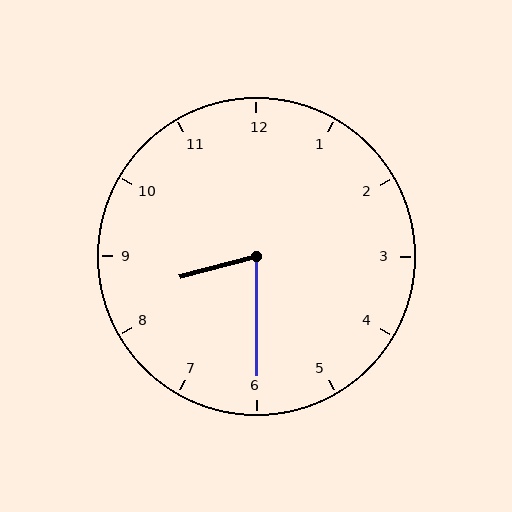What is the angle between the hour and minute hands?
Approximately 75 degrees.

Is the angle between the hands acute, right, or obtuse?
It is acute.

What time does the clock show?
8:30.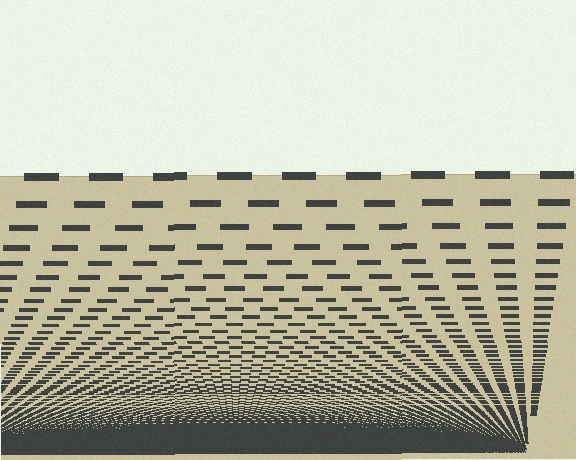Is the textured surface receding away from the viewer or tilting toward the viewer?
The surface appears to tilt toward the viewer. Texture elements get larger and sparser toward the top.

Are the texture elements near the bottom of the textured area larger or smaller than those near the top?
Smaller. The gradient is inverted — elements near the bottom are smaller and denser.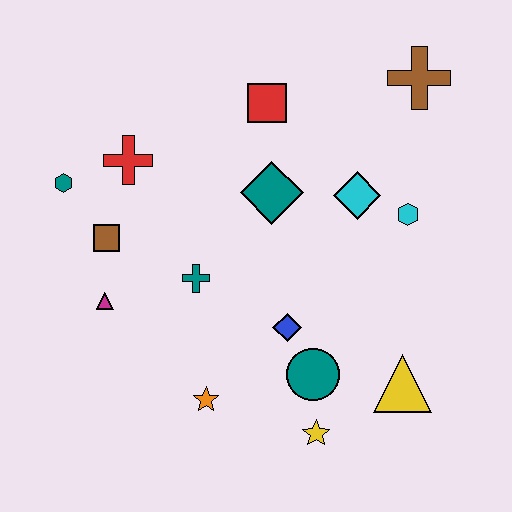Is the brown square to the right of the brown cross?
No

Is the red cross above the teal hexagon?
Yes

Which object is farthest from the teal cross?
The brown cross is farthest from the teal cross.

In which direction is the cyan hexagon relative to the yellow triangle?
The cyan hexagon is above the yellow triangle.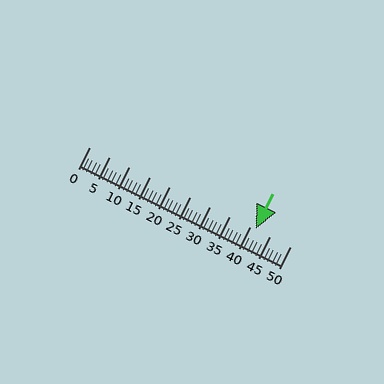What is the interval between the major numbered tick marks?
The major tick marks are spaced 5 units apart.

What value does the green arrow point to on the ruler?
The green arrow points to approximately 42.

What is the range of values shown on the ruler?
The ruler shows values from 0 to 50.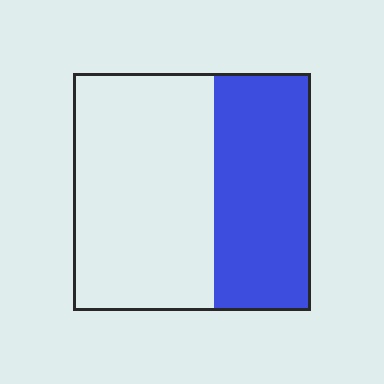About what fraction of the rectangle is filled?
About two fifths (2/5).